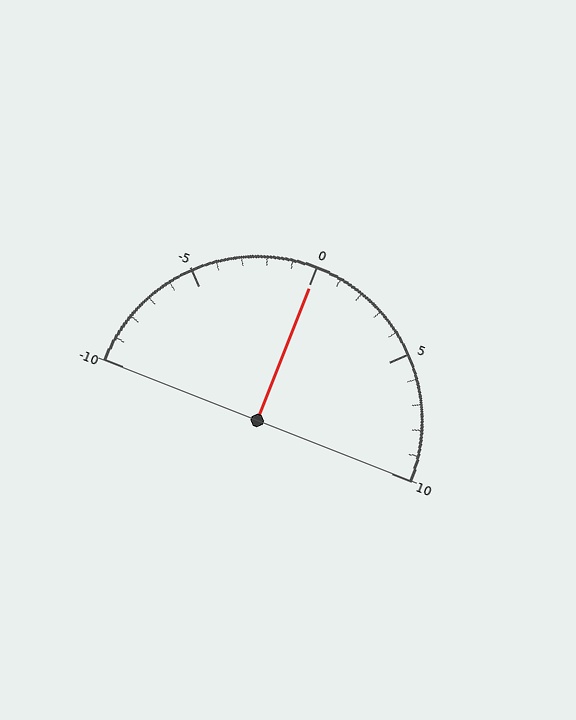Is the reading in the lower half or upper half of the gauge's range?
The reading is in the upper half of the range (-10 to 10).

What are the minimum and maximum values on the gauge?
The gauge ranges from -10 to 10.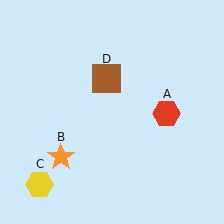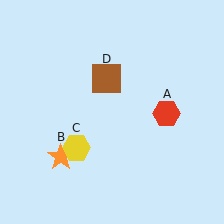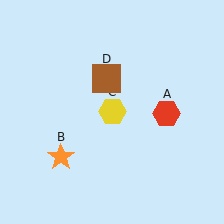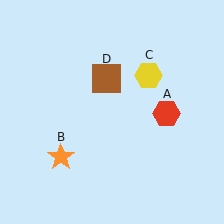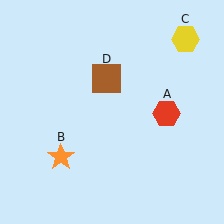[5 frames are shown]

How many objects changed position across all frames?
1 object changed position: yellow hexagon (object C).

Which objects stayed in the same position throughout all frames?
Red hexagon (object A) and orange star (object B) and brown square (object D) remained stationary.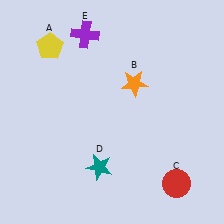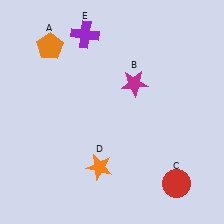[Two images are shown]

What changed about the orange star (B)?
In Image 1, B is orange. In Image 2, it changed to magenta.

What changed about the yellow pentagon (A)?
In Image 1, A is yellow. In Image 2, it changed to orange.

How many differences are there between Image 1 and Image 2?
There are 3 differences between the two images.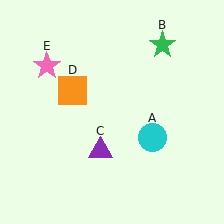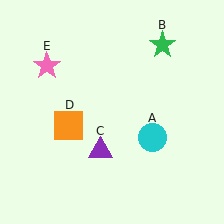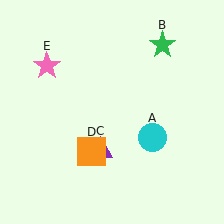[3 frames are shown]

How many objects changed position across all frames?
1 object changed position: orange square (object D).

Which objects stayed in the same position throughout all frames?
Cyan circle (object A) and green star (object B) and purple triangle (object C) and pink star (object E) remained stationary.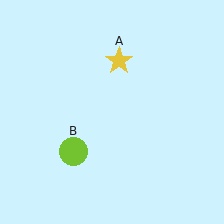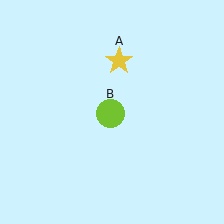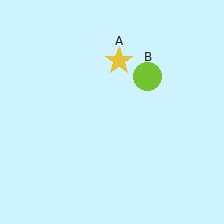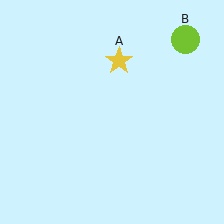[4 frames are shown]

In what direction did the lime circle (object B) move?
The lime circle (object B) moved up and to the right.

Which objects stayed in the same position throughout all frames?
Yellow star (object A) remained stationary.